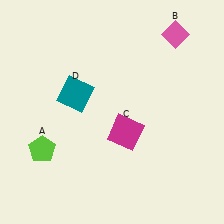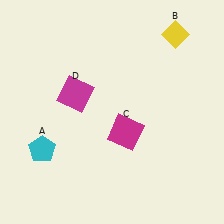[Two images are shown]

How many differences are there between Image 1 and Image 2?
There are 3 differences between the two images.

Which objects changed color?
A changed from lime to cyan. B changed from pink to yellow. D changed from teal to magenta.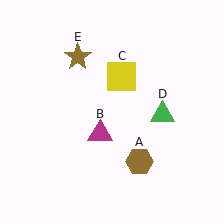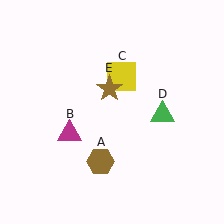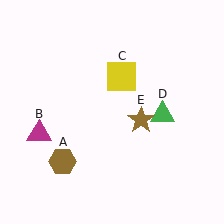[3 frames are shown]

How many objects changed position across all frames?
3 objects changed position: brown hexagon (object A), magenta triangle (object B), brown star (object E).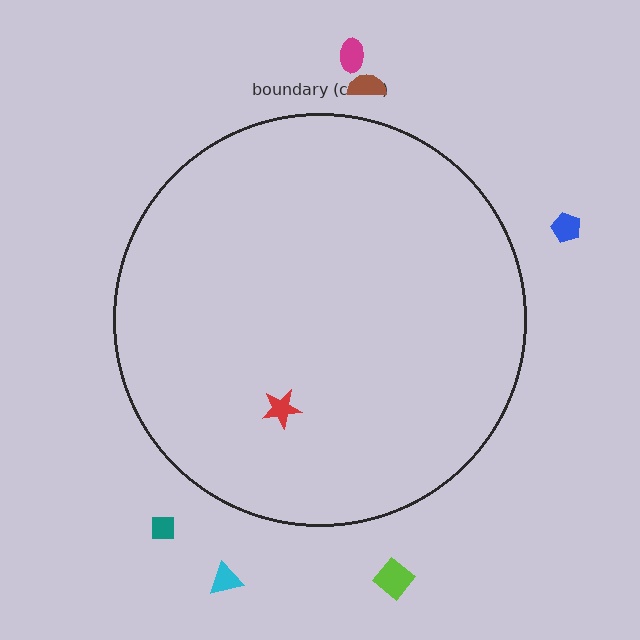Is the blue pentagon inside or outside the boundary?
Outside.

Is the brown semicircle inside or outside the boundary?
Outside.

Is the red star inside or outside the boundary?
Inside.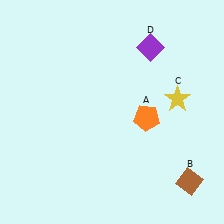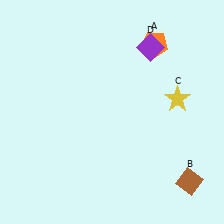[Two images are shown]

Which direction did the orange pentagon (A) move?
The orange pentagon (A) moved up.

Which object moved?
The orange pentagon (A) moved up.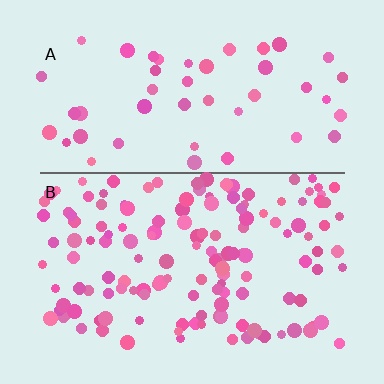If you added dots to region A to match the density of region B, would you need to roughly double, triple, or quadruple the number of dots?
Approximately triple.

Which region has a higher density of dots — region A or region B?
B (the bottom).